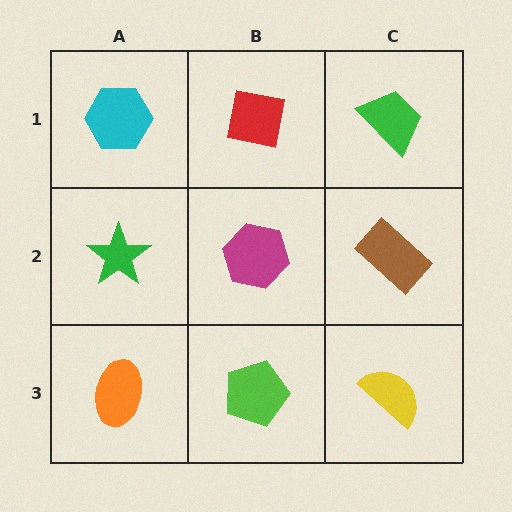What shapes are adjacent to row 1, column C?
A brown rectangle (row 2, column C), a red square (row 1, column B).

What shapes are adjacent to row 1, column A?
A green star (row 2, column A), a red square (row 1, column B).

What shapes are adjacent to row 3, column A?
A green star (row 2, column A), a lime pentagon (row 3, column B).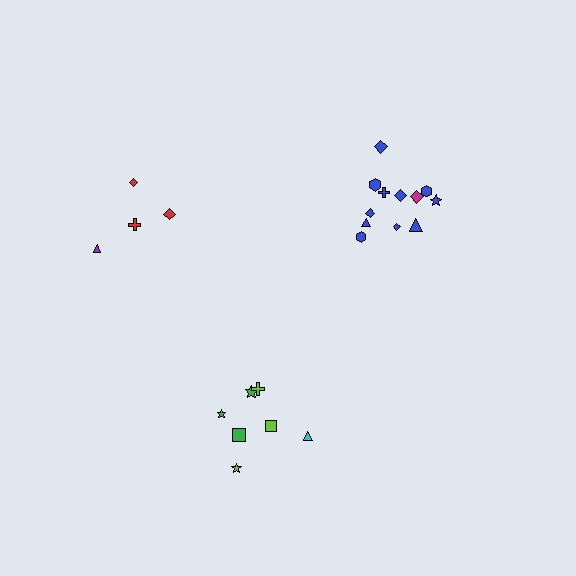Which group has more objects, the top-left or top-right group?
The top-right group.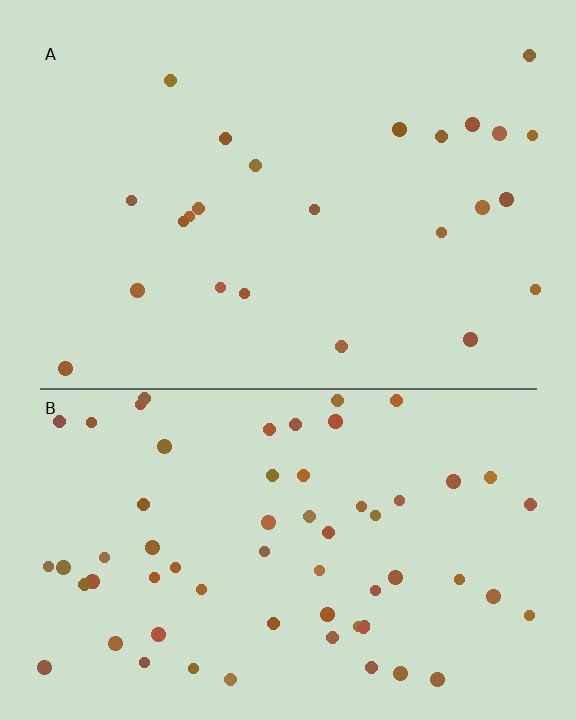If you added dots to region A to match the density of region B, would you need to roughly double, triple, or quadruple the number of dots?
Approximately triple.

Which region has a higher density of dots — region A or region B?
B (the bottom).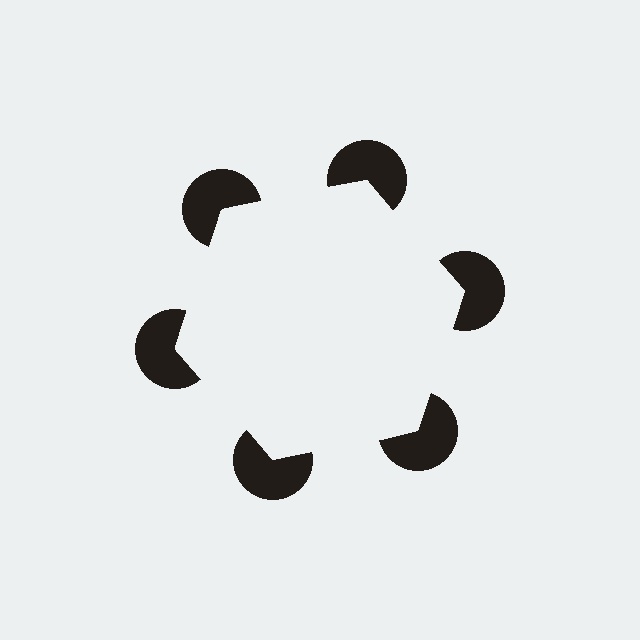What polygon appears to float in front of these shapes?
An illusory hexagon — its edges are inferred from the aligned wedge cuts in the pac-man discs, not physically drawn.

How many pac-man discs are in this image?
There are 6 — one at each vertex of the illusory hexagon.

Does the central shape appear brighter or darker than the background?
It typically appears slightly brighter than the background, even though no actual brightness change is drawn.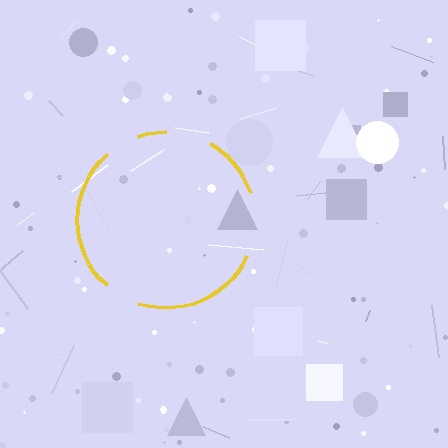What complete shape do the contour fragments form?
The contour fragments form a circle.